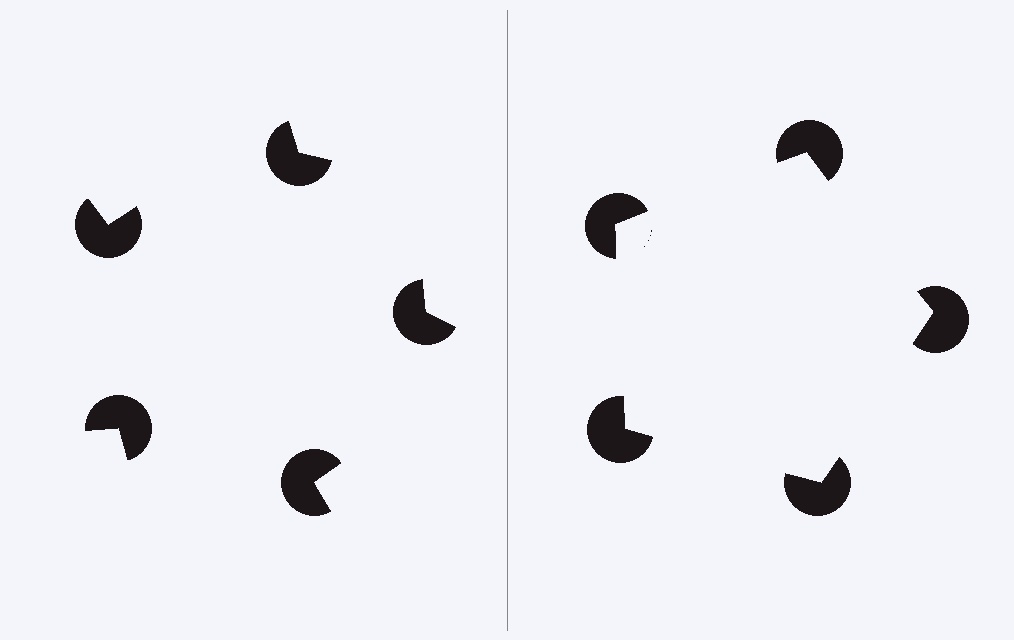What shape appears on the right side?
An illusory pentagon.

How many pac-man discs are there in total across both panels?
10 — 5 on each side.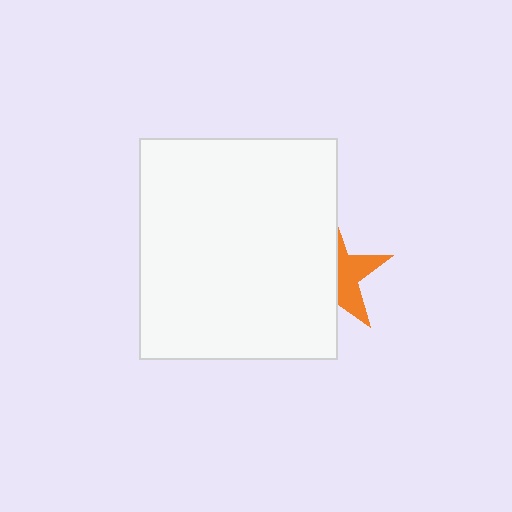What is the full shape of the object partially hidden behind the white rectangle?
The partially hidden object is an orange star.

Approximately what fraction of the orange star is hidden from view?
Roughly 59% of the orange star is hidden behind the white rectangle.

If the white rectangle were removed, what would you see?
You would see the complete orange star.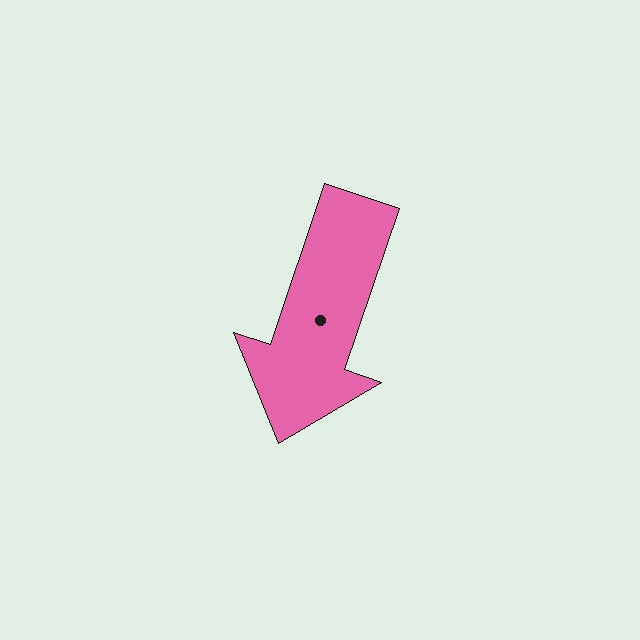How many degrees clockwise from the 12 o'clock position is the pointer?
Approximately 199 degrees.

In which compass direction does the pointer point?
South.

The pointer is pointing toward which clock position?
Roughly 7 o'clock.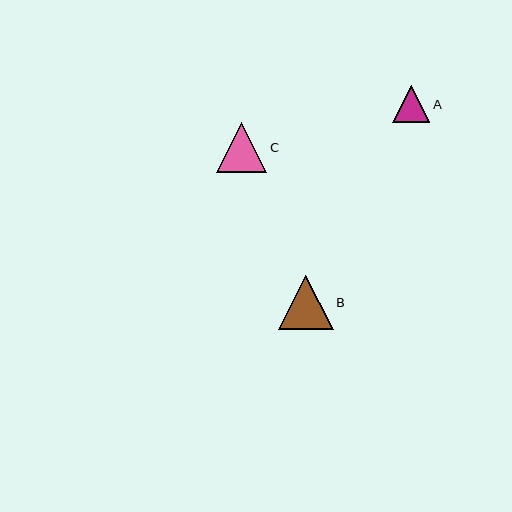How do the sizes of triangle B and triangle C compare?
Triangle B and triangle C are approximately the same size.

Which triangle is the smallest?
Triangle A is the smallest with a size of approximately 37 pixels.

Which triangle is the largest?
Triangle B is the largest with a size of approximately 54 pixels.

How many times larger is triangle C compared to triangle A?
Triangle C is approximately 1.4 times the size of triangle A.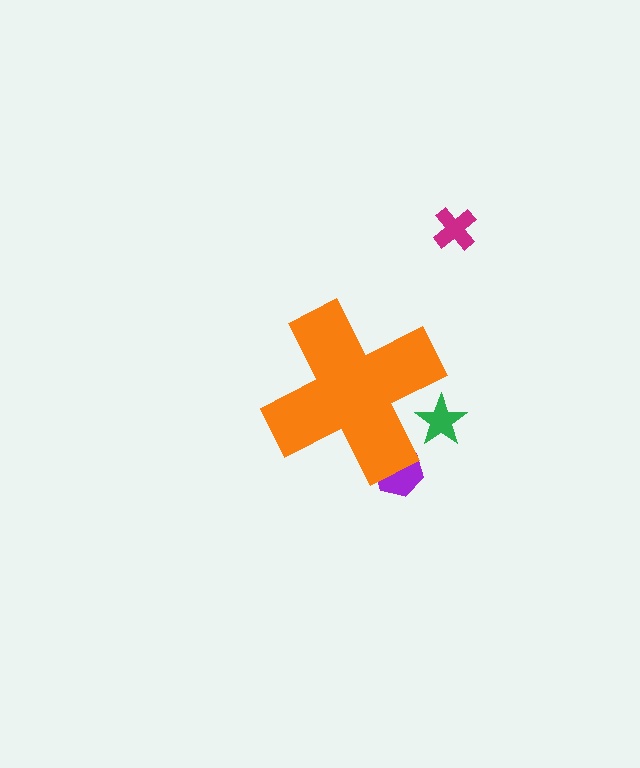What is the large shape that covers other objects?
An orange cross.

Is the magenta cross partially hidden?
No, the magenta cross is fully visible.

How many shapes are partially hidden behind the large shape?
2 shapes are partially hidden.